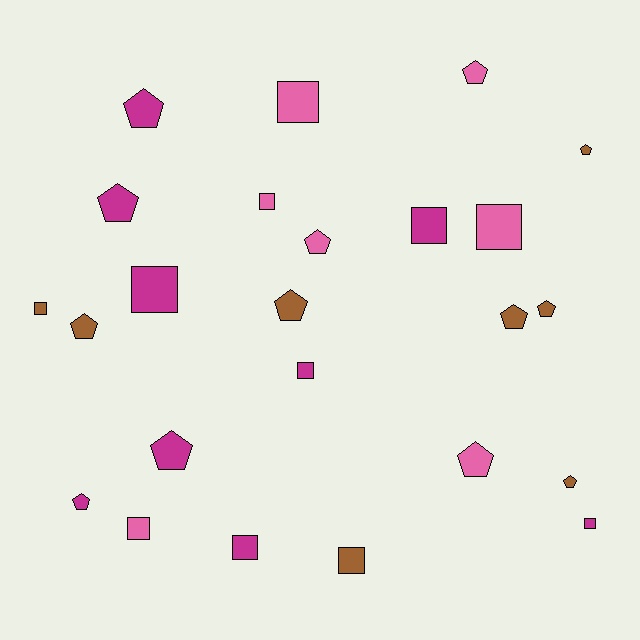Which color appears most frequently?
Magenta, with 9 objects.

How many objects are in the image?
There are 24 objects.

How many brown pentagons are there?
There are 6 brown pentagons.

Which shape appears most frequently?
Pentagon, with 13 objects.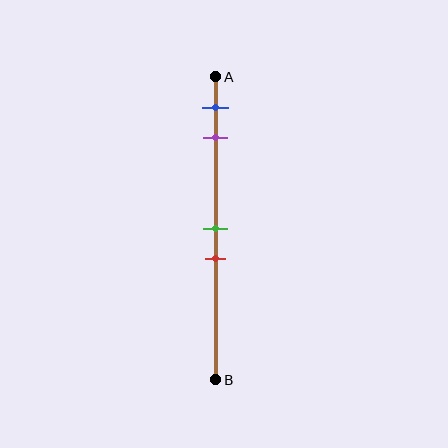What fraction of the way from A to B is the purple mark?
The purple mark is approximately 20% (0.2) of the way from A to B.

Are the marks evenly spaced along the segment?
No, the marks are not evenly spaced.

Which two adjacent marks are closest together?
The green and red marks are the closest adjacent pair.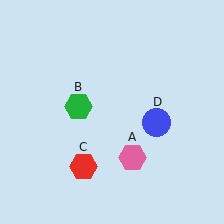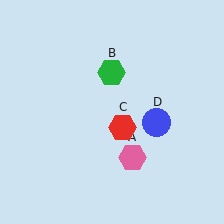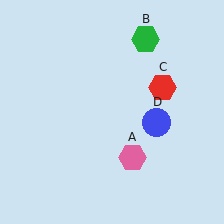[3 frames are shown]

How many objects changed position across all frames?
2 objects changed position: green hexagon (object B), red hexagon (object C).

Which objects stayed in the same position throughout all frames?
Pink hexagon (object A) and blue circle (object D) remained stationary.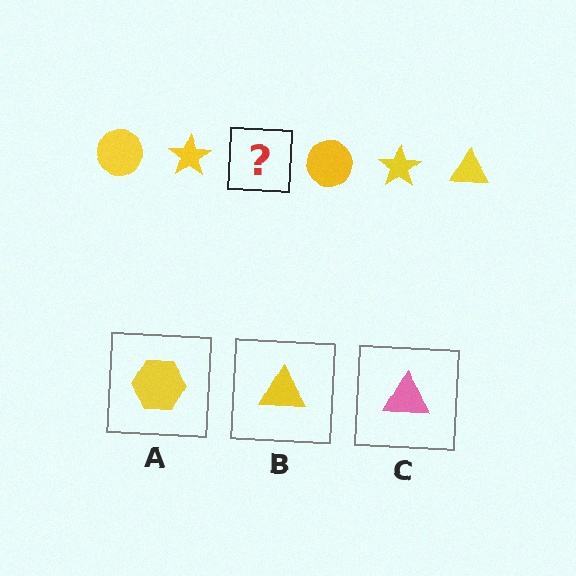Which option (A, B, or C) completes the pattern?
B.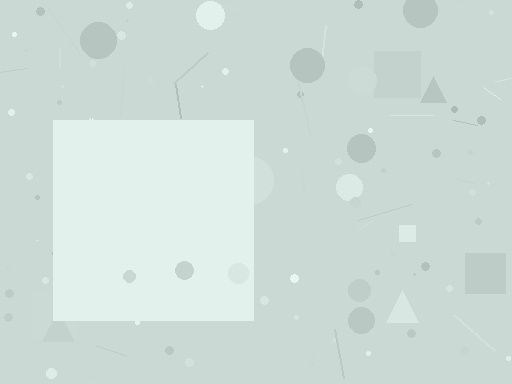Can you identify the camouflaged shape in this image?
The camouflaged shape is a square.